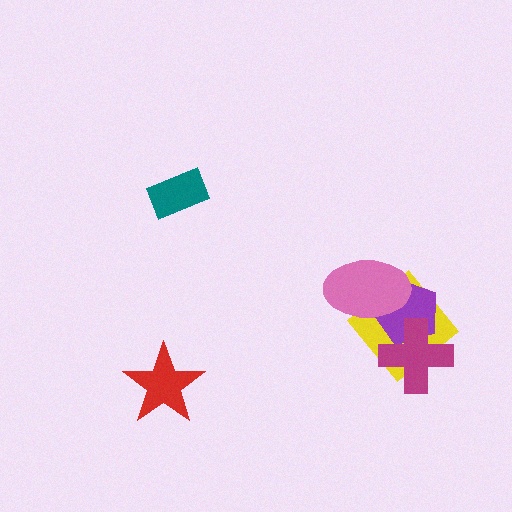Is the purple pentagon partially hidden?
Yes, it is partially covered by another shape.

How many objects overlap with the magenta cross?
2 objects overlap with the magenta cross.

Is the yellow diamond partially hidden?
Yes, it is partially covered by another shape.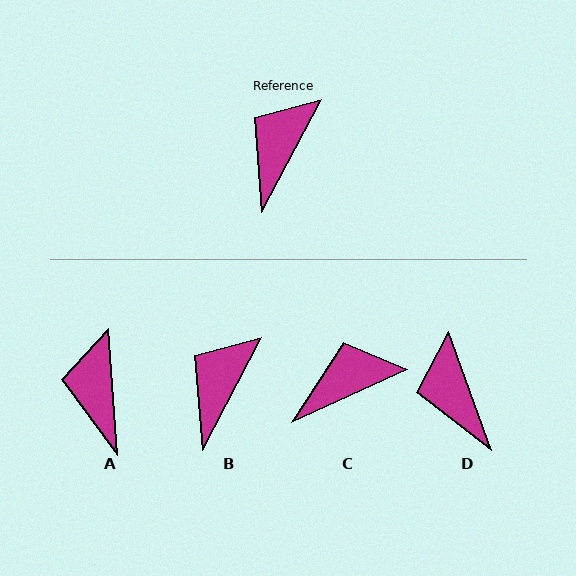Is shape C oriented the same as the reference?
No, it is off by about 38 degrees.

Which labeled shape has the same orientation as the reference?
B.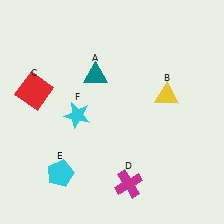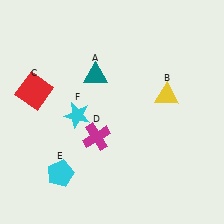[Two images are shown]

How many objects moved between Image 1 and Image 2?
1 object moved between the two images.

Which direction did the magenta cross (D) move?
The magenta cross (D) moved up.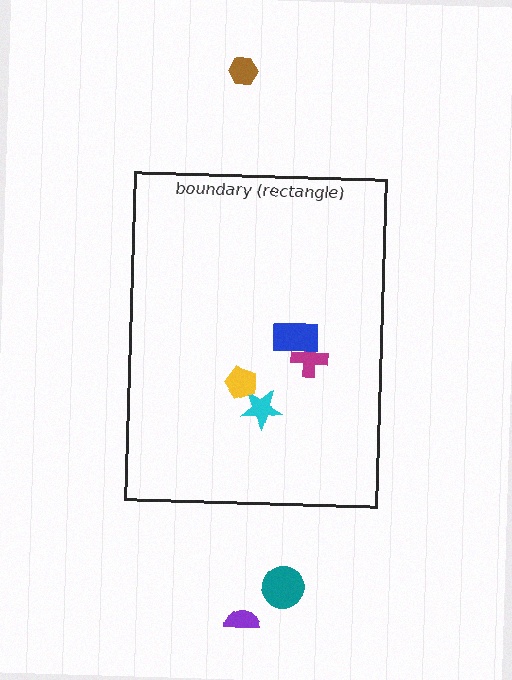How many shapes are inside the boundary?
4 inside, 3 outside.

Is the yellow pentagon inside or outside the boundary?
Inside.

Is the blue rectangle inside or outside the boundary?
Inside.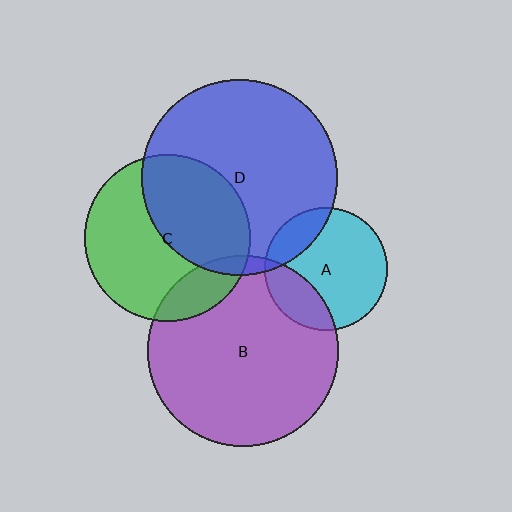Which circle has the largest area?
Circle D (blue).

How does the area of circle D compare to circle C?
Approximately 1.4 times.